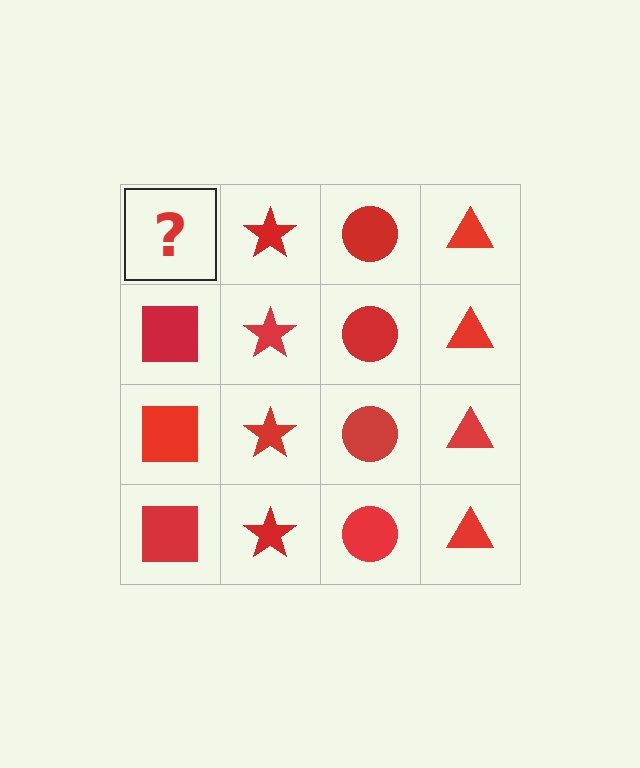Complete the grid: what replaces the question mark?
The question mark should be replaced with a red square.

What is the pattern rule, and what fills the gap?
The rule is that each column has a consistent shape. The gap should be filled with a red square.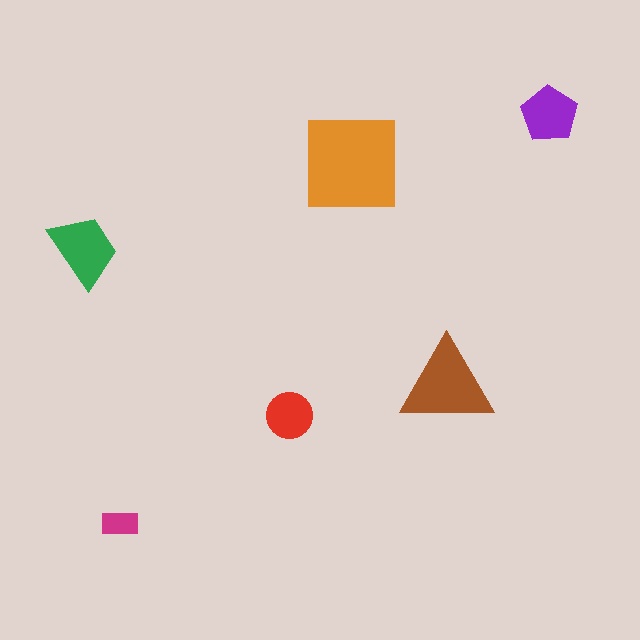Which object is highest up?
The purple pentagon is topmost.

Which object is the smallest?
The magenta rectangle.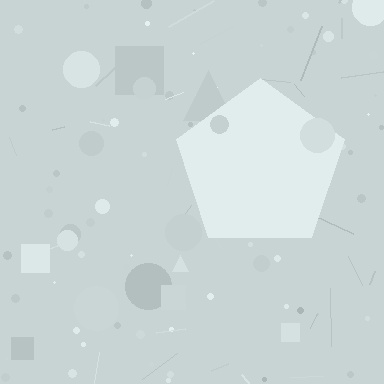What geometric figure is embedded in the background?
A pentagon is embedded in the background.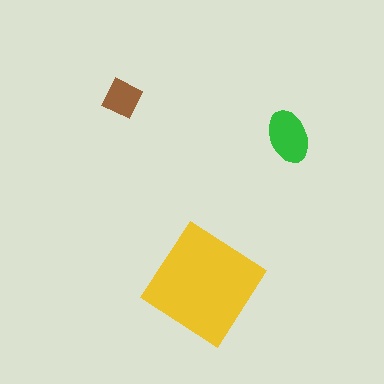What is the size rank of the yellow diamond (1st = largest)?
1st.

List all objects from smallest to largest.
The brown diamond, the green ellipse, the yellow diamond.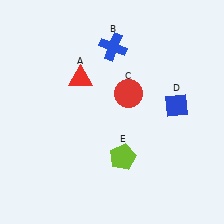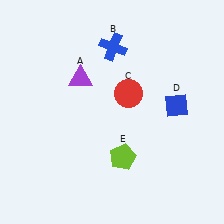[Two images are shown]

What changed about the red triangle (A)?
In Image 1, A is red. In Image 2, it changed to purple.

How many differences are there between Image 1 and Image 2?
There is 1 difference between the two images.